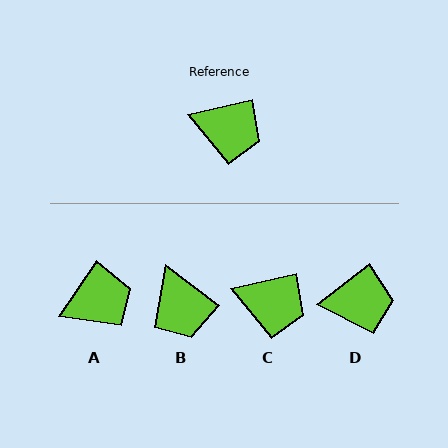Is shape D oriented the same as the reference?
No, it is off by about 24 degrees.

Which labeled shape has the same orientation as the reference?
C.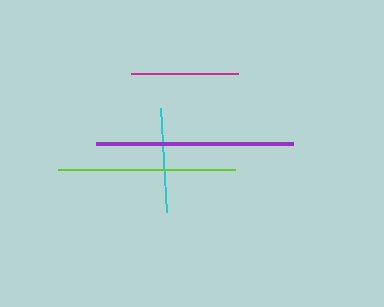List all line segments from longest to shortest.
From longest to shortest: purple, lime, magenta, cyan.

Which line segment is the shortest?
The cyan line is the shortest at approximately 104 pixels.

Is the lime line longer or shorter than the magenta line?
The lime line is longer than the magenta line.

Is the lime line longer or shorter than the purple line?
The purple line is longer than the lime line.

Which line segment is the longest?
The purple line is the longest at approximately 196 pixels.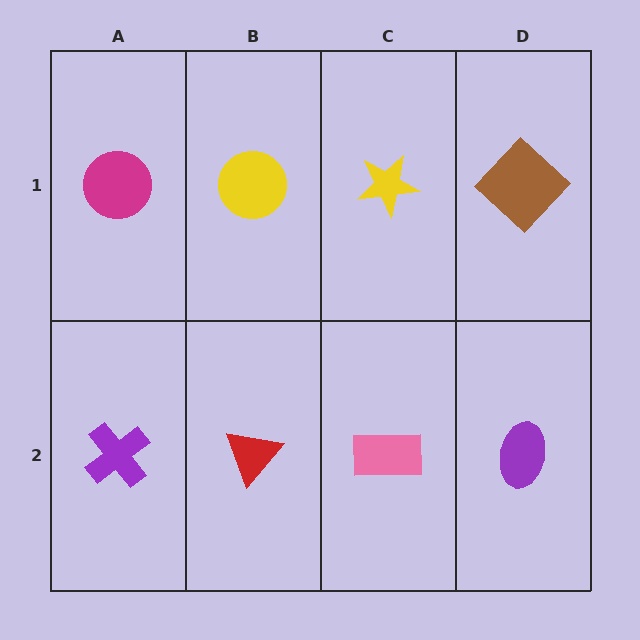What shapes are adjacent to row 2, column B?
A yellow circle (row 1, column B), a purple cross (row 2, column A), a pink rectangle (row 2, column C).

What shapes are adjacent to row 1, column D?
A purple ellipse (row 2, column D), a yellow star (row 1, column C).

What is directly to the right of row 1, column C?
A brown diamond.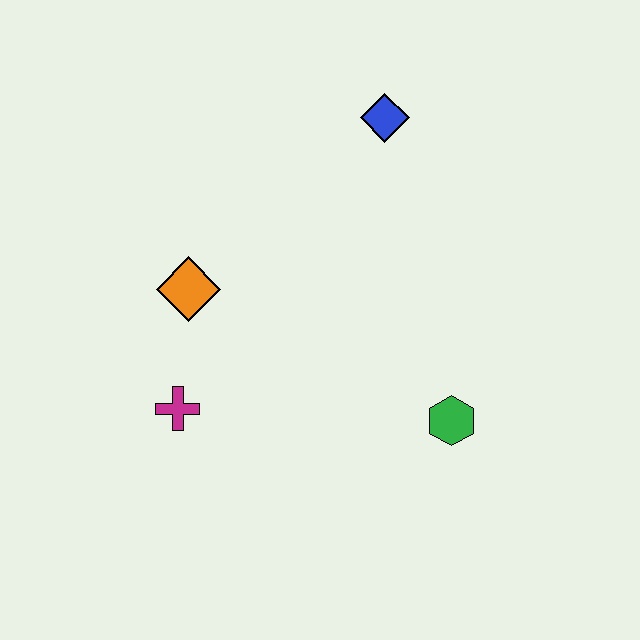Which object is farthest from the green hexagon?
The blue diamond is farthest from the green hexagon.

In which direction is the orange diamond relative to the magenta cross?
The orange diamond is above the magenta cross.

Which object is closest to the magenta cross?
The orange diamond is closest to the magenta cross.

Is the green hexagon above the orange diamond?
No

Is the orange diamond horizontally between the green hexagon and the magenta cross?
Yes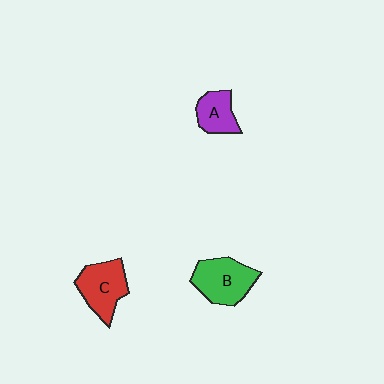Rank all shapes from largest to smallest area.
From largest to smallest: B (green), C (red), A (purple).